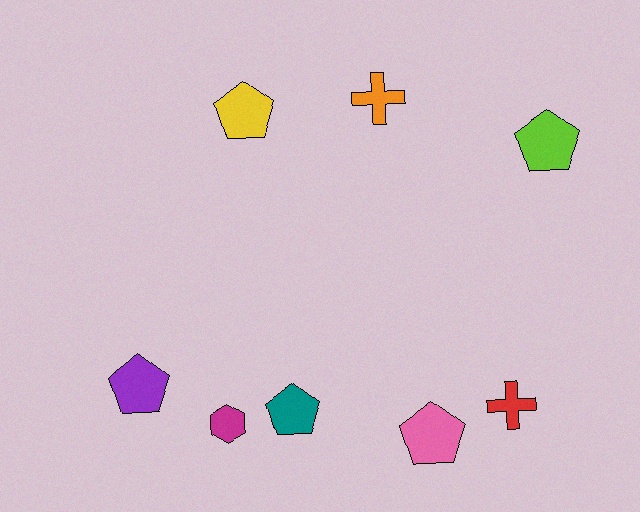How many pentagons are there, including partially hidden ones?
There are 5 pentagons.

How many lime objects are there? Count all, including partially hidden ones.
There is 1 lime object.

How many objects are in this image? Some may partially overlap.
There are 8 objects.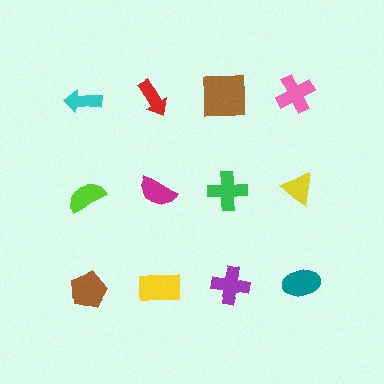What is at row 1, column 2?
A red arrow.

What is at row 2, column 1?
A lime semicircle.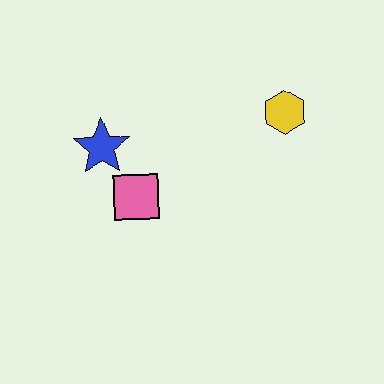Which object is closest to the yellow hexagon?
The pink square is closest to the yellow hexagon.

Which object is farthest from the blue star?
The yellow hexagon is farthest from the blue star.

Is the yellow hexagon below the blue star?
No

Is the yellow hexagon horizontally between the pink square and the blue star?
No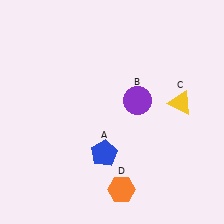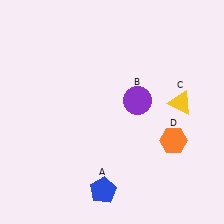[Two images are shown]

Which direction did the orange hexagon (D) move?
The orange hexagon (D) moved right.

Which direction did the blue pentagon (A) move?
The blue pentagon (A) moved down.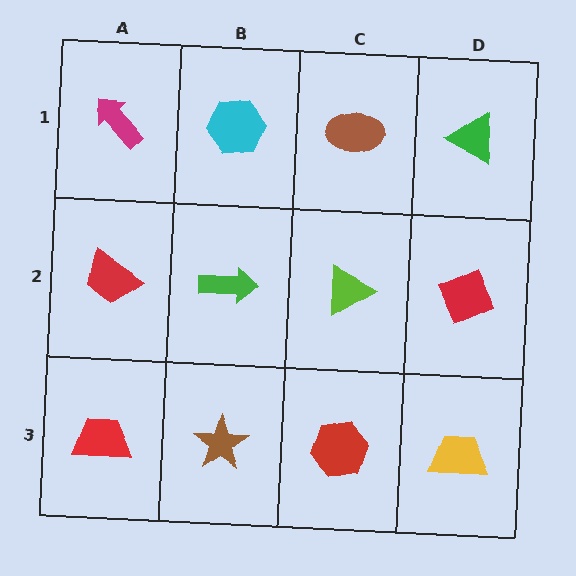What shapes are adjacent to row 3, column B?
A green arrow (row 2, column B), a red trapezoid (row 3, column A), a red hexagon (row 3, column C).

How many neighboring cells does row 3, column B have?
3.